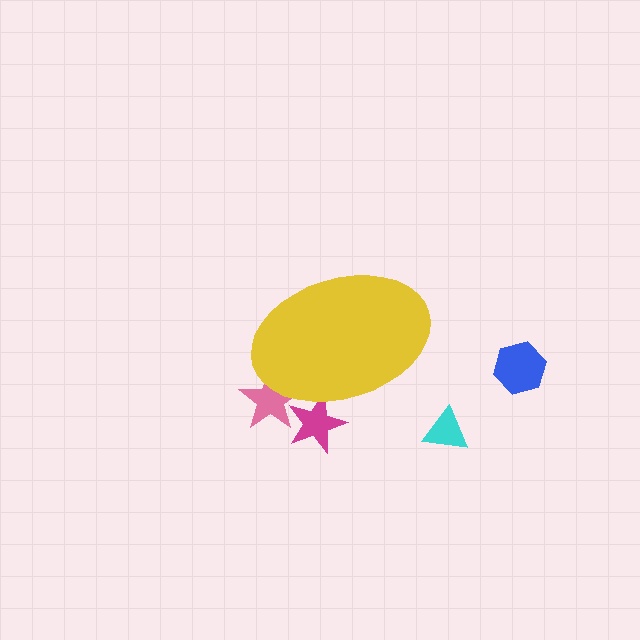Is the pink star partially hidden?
Yes, the pink star is partially hidden behind the yellow ellipse.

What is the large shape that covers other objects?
A yellow ellipse.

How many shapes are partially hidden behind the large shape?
2 shapes are partially hidden.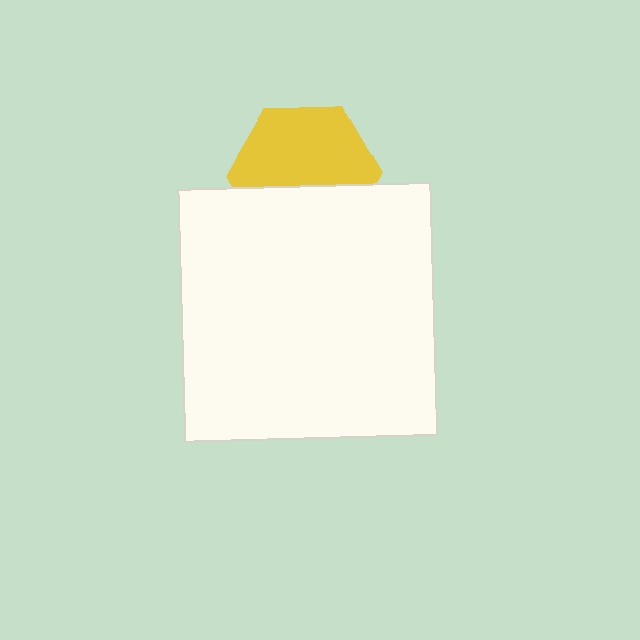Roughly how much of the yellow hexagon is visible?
About half of it is visible (roughly 60%).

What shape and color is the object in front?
The object in front is a white square.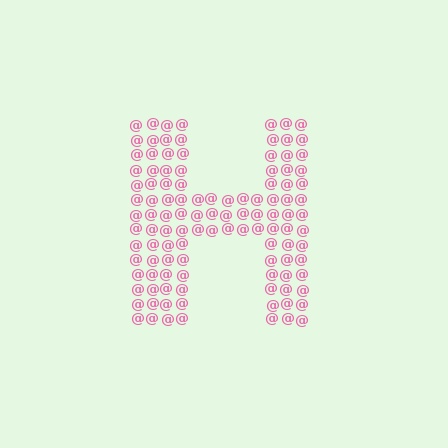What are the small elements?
The small elements are at signs.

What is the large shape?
The large shape is the letter H.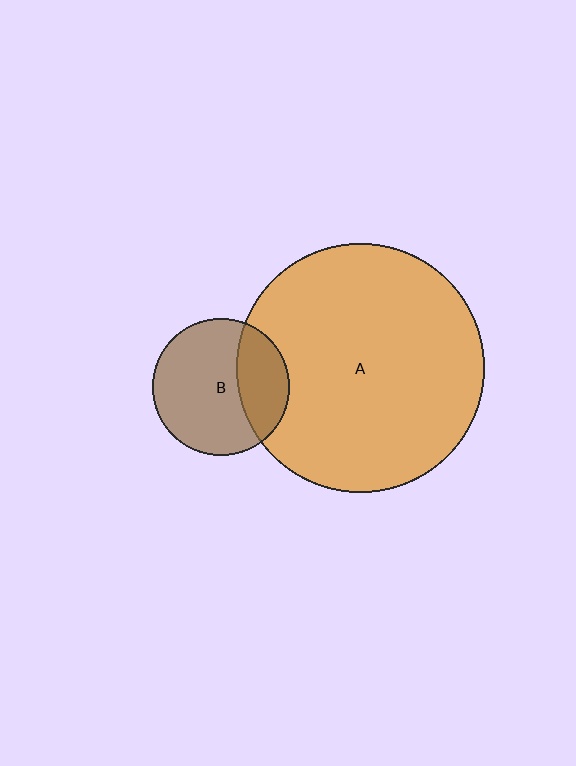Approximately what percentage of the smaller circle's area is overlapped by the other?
Approximately 30%.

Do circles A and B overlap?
Yes.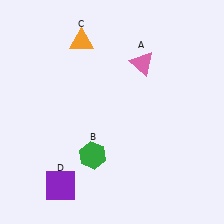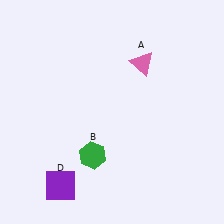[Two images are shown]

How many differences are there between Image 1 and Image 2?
There is 1 difference between the two images.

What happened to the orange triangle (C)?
The orange triangle (C) was removed in Image 2. It was in the top-left area of Image 1.